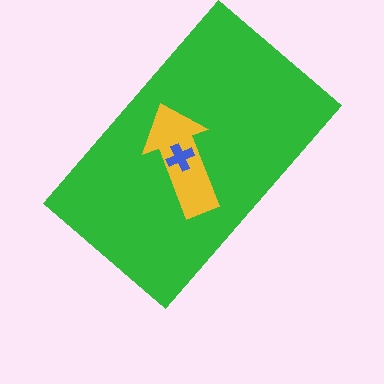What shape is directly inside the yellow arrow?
The blue cross.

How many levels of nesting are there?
3.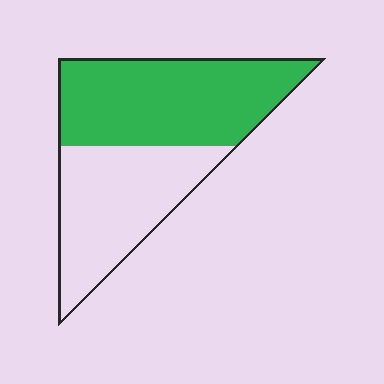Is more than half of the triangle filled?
Yes.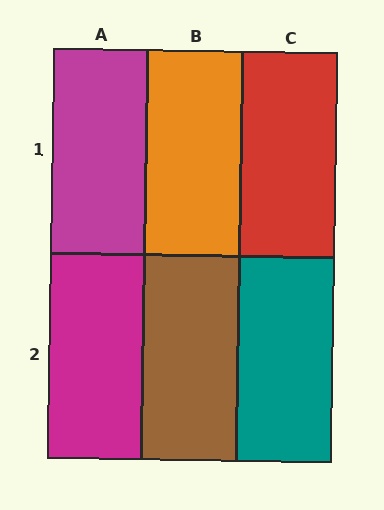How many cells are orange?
1 cell is orange.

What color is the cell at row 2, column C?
Teal.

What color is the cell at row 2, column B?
Brown.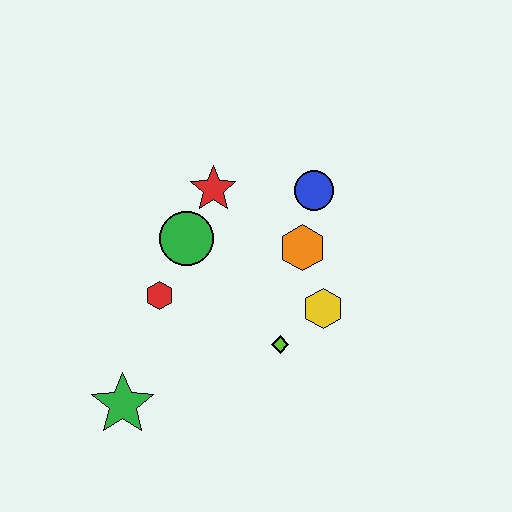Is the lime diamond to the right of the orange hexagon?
No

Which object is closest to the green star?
The red hexagon is closest to the green star.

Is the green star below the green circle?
Yes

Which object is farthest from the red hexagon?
The blue circle is farthest from the red hexagon.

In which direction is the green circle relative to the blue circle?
The green circle is to the left of the blue circle.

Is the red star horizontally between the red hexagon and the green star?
No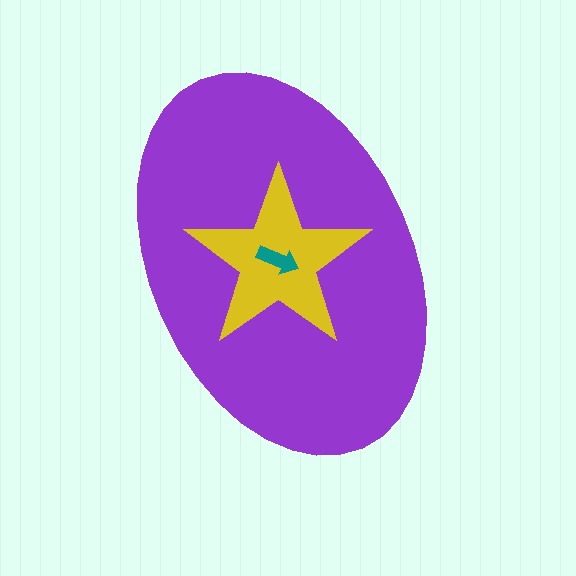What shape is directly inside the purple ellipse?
The yellow star.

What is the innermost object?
The teal arrow.